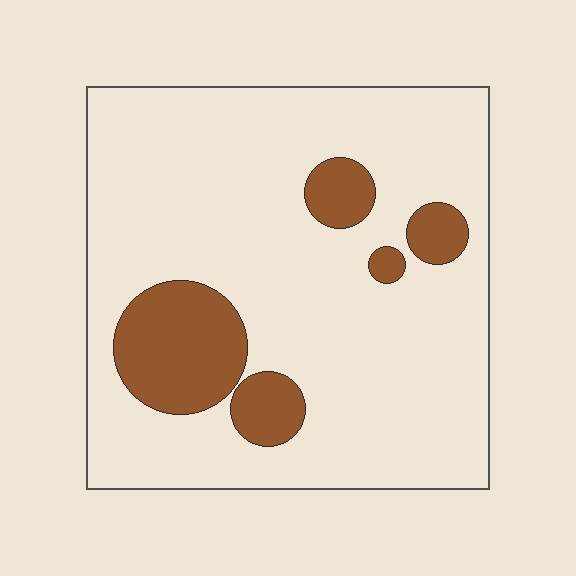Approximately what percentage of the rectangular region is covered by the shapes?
Approximately 15%.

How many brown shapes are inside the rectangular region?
5.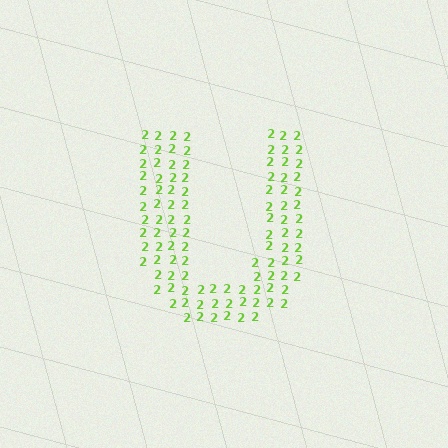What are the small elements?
The small elements are digit 2's.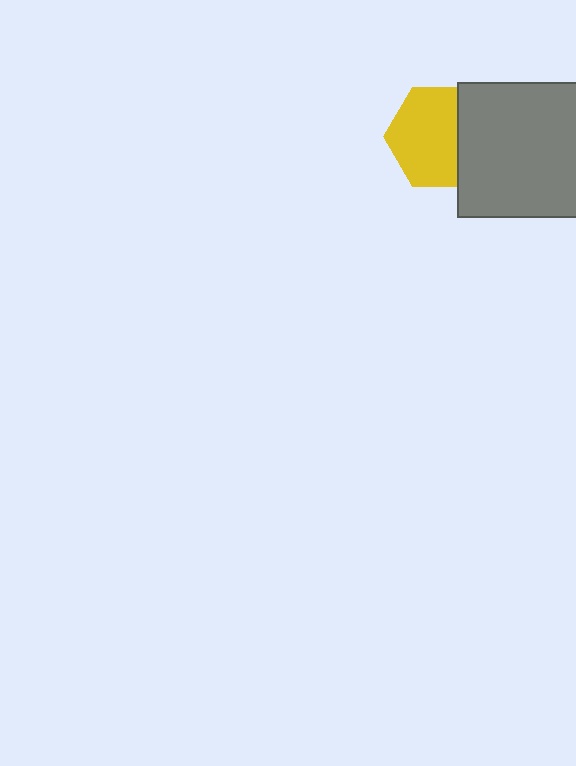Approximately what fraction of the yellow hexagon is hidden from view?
Roughly 31% of the yellow hexagon is hidden behind the gray square.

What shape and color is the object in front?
The object in front is a gray square.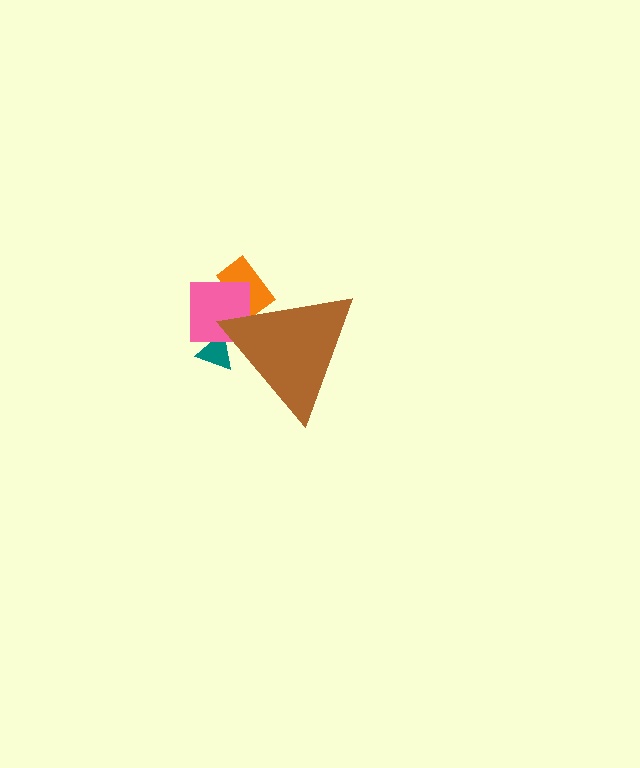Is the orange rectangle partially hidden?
Yes, the orange rectangle is partially hidden behind the brown triangle.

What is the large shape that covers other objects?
A brown triangle.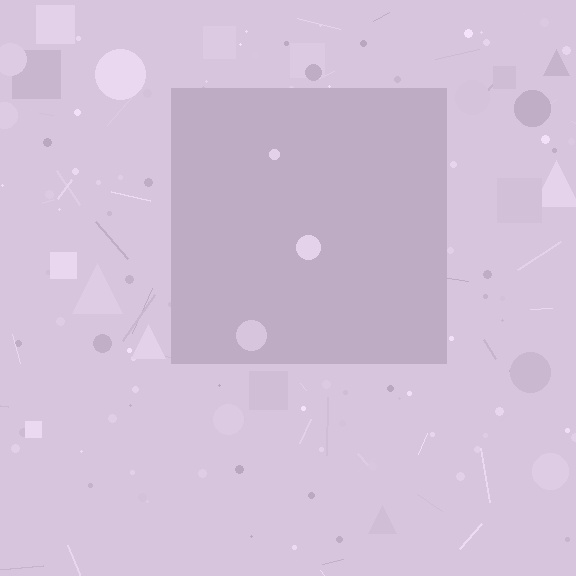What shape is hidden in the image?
A square is hidden in the image.